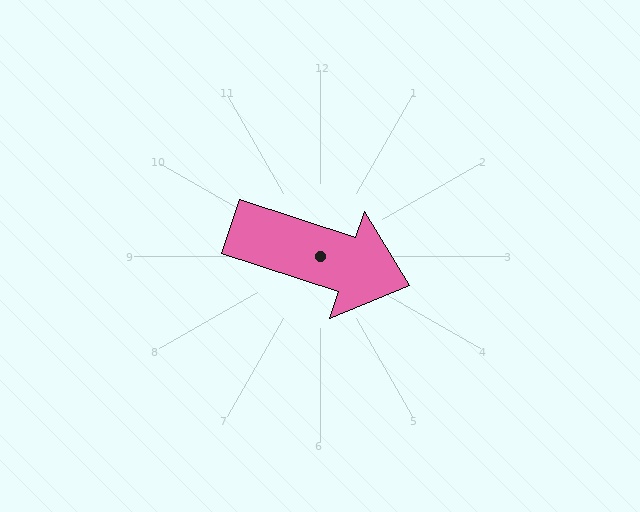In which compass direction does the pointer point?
East.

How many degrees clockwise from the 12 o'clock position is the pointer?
Approximately 108 degrees.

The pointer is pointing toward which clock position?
Roughly 4 o'clock.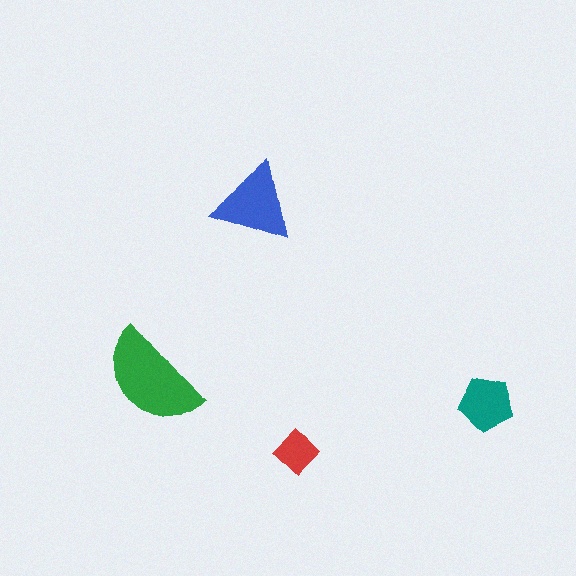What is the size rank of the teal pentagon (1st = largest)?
3rd.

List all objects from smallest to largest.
The red diamond, the teal pentagon, the blue triangle, the green semicircle.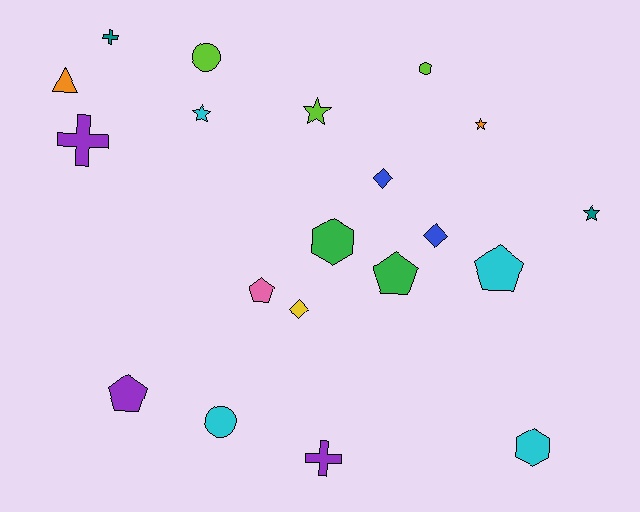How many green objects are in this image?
There are 2 green objects.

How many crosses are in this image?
There are 3 crosses.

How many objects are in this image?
There are 20 objects.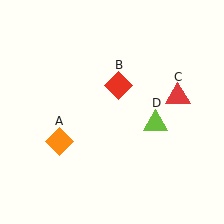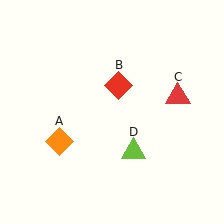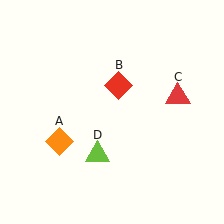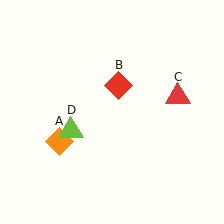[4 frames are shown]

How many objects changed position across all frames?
1 object changed position: lime triangle (object D).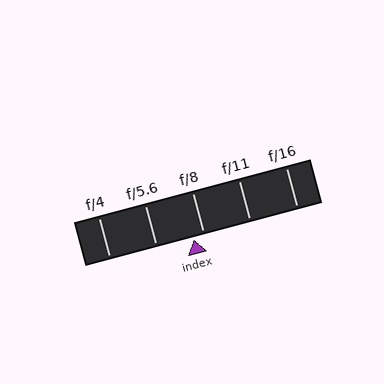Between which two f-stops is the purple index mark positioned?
The index mark is between f/5.6 and f/8.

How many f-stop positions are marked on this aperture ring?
There are 5 f-stop positions marked.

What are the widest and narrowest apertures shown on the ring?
The widest aperture shown is f/4 and the narrowest is f/16.